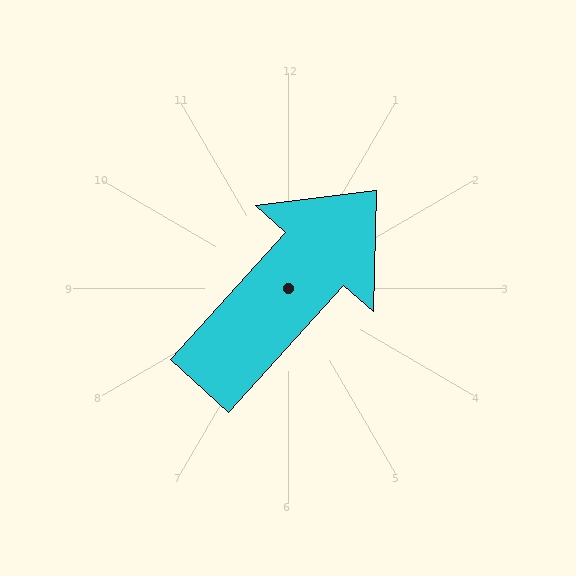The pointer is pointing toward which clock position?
Roughly 1 o'clock.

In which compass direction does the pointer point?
Northeast.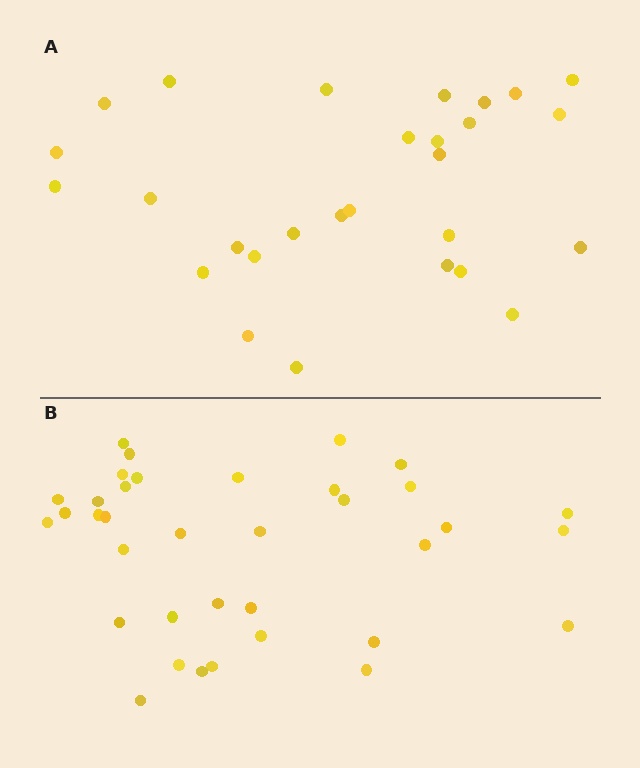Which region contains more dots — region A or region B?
Region B (the bottom region) has more dots.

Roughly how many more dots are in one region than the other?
Region B has roughly 8 or so more dots than region A.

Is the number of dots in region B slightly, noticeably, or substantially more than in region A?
Region B has noticeably more, but not dramatically so. The ratio is roughly 1.3 to 1.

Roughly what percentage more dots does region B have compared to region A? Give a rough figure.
About 30% more.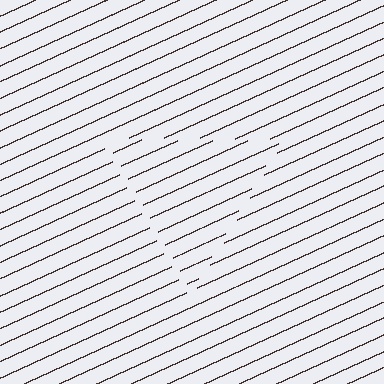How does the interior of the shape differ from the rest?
The interior of the shape contains the same grating, shifted by half a period — the contour is defined by the phase discontinuity where line-ends from the inner and outer gratings abut.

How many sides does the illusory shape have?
3 sides — the line-ends trace a triangle.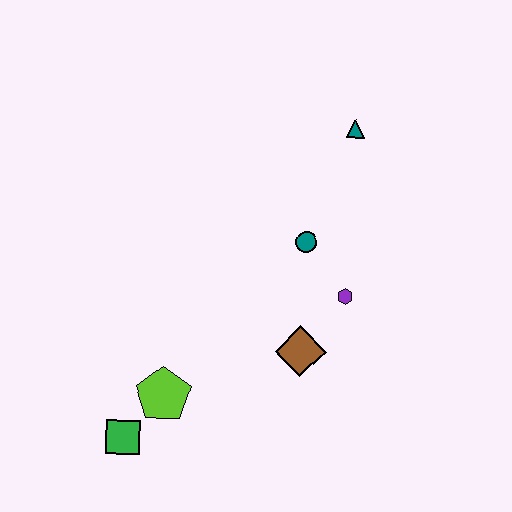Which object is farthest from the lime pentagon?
The teal triangle is farthest from the lime pentagon.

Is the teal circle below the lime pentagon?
No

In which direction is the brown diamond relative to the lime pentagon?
The brown diamond is to the right of the lime pentagon.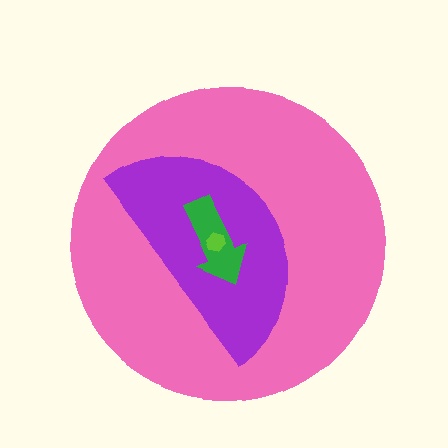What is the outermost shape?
The pink circle.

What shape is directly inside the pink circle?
The purple semicircle.